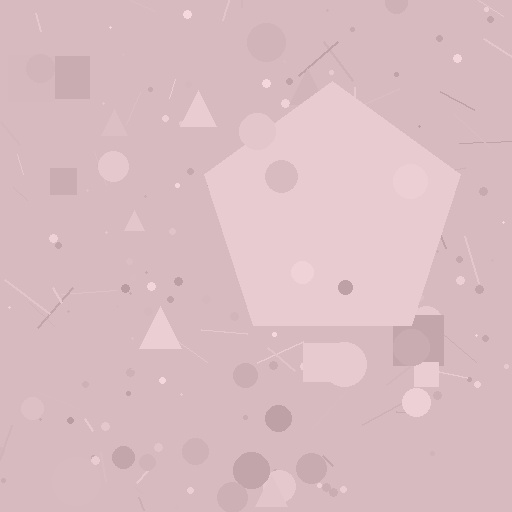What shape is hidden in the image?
A pentagon is hidden in the image.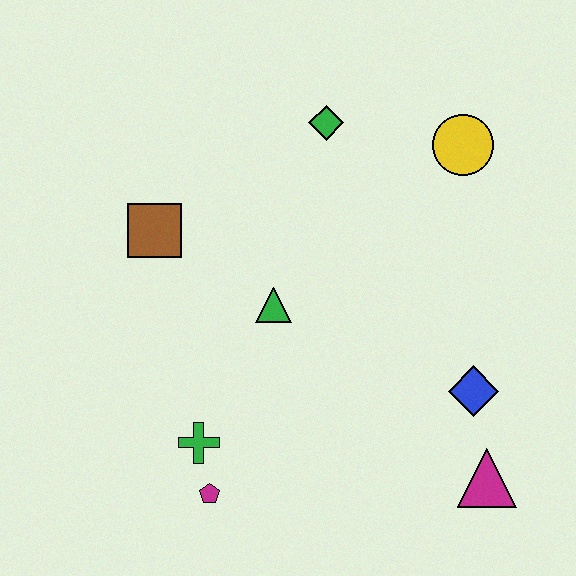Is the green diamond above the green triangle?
Yes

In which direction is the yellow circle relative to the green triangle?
The yellow circle is to the right of the green triangle.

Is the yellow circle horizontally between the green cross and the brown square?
No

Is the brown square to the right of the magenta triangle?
No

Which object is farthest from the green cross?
The yellow circle is farthest from the green cross.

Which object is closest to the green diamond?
The yellow circle is closest to the green diamond.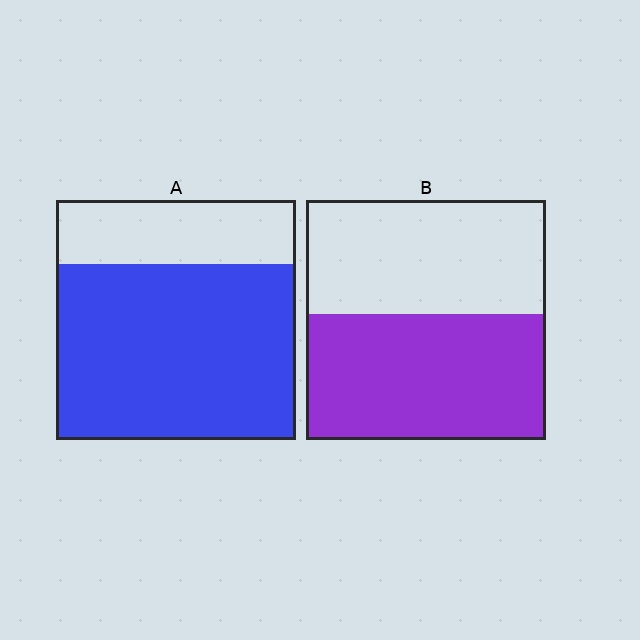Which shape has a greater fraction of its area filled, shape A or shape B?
Shape A.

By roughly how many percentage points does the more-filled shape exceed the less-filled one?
By roughly 20 percentage points (A over B).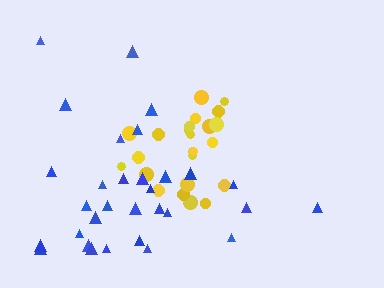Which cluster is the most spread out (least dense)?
Blue.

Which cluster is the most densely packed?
Yellow.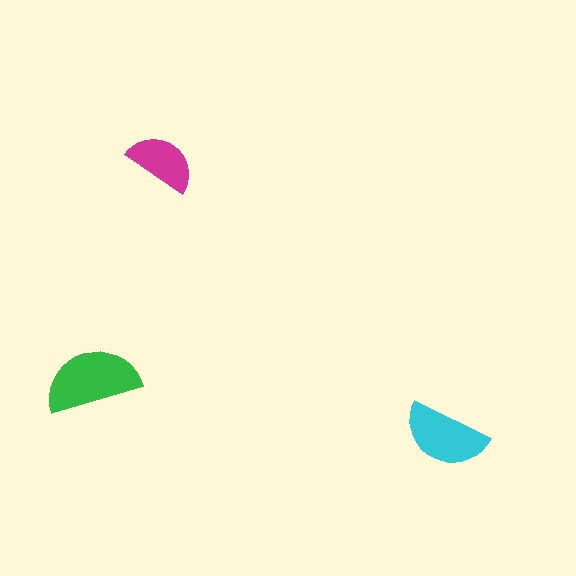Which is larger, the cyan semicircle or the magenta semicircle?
The cyan one.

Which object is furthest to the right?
The cyan semicircle is rightmost.